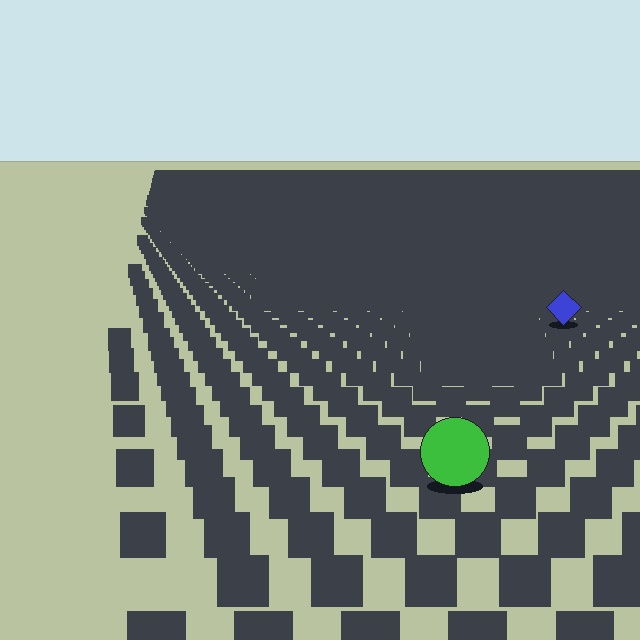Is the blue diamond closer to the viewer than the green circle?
No. The green circle is closer — you can tell from the texture gradient: the ground texture is coarser near it.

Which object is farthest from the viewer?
The blue diamond is farthest from the viewer. It appears smaller and the ground texture around it is denser.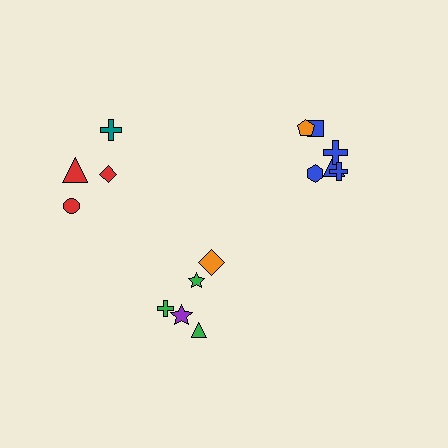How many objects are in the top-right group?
There are 6 objects.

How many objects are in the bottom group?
There are 5 objects.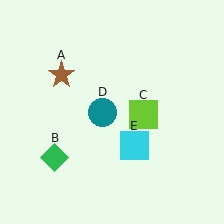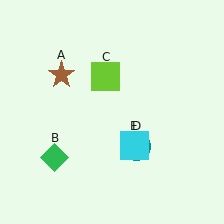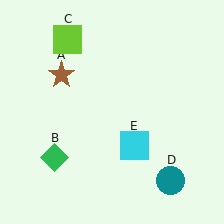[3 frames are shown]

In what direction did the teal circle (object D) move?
The teal circle (object D) moved down and to the right.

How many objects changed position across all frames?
2 objects changed position: lime square (object C), teal circle (object D).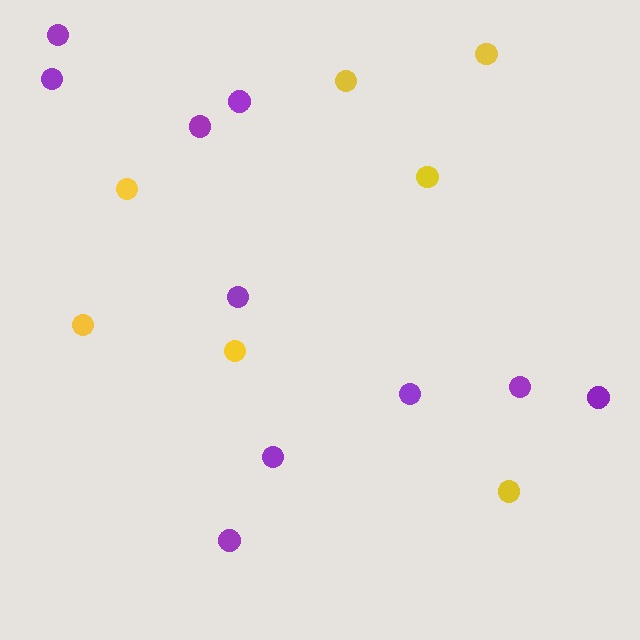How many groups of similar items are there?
There are 2 groups: one group of yellow circles (7) and one group of purple circles (10).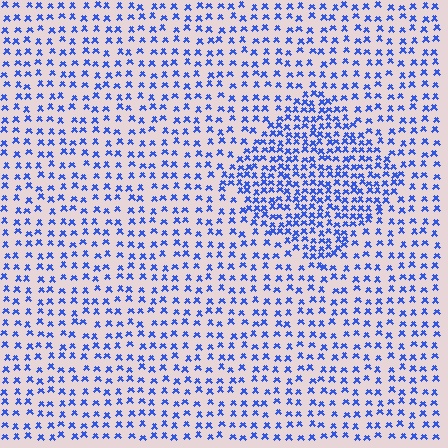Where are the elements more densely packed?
The elements are more densely packed inside the diamond boundary.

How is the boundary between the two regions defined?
The boundary is defined by a change in element density (approximately 1.9x ratio). All elements are the same color, size, and shape.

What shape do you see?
I see a diamond.